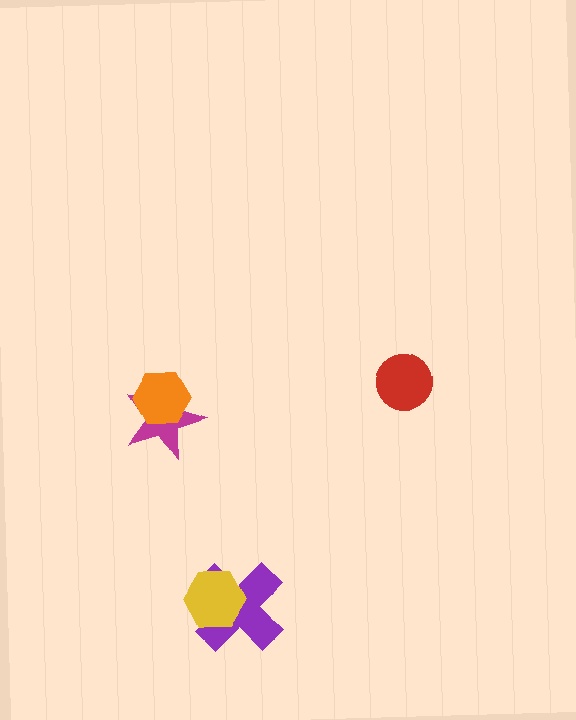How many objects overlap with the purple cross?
1 object overlaps with the purple cross.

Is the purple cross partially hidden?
Yes, it is partially covered by another shape.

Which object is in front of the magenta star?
The orange hexagon is in front of the magenta star.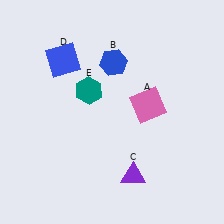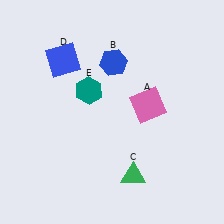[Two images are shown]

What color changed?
The triangle (C) changed from purple in Image 1 to green in Image 2.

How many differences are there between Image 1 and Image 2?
There is 1 difference between the two images.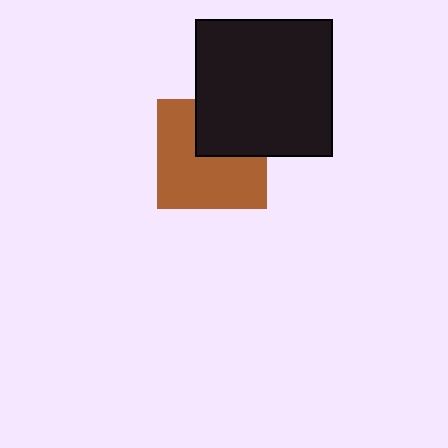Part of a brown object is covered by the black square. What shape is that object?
It is a square.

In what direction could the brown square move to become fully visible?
The brown square could move toward the lower-left. That would shift it out from behind the black square entirely.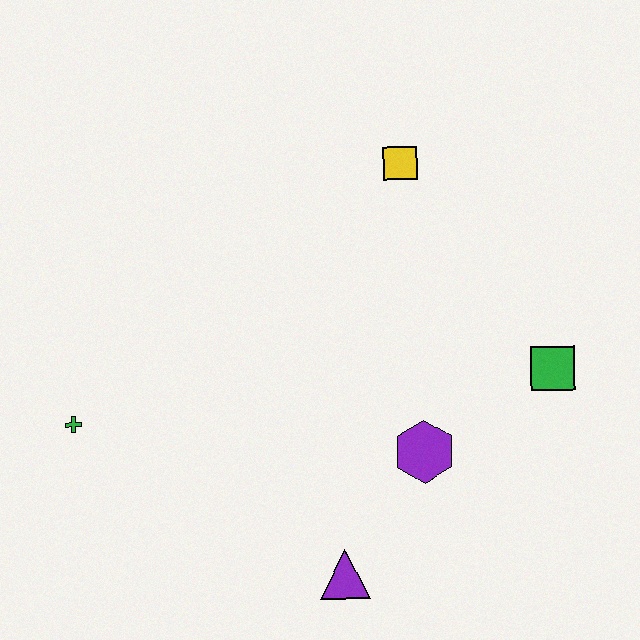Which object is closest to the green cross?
The purple triangle is closest to the green cross.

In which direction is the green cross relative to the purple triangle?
The green cross is to the left of the purple triangle.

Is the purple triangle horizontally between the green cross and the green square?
Yes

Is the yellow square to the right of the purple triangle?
Yes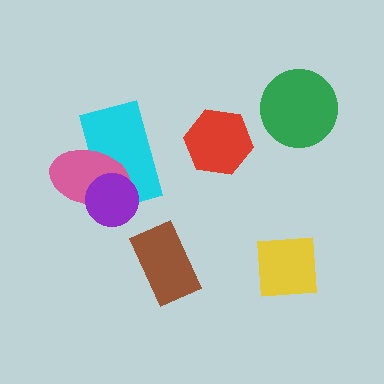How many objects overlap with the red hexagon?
0 objects overlap with the red hexagon.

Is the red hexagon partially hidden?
No, no other shape covers it.